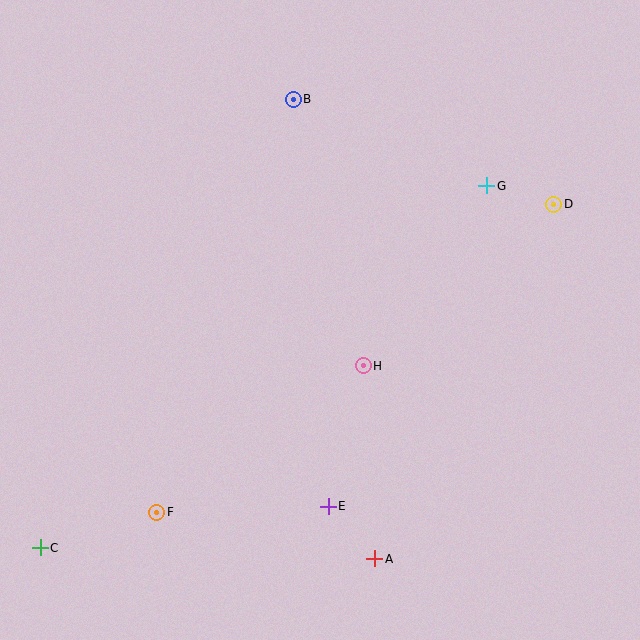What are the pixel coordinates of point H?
Point H is at (363, 366).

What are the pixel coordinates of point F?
Point F is at (157, 512).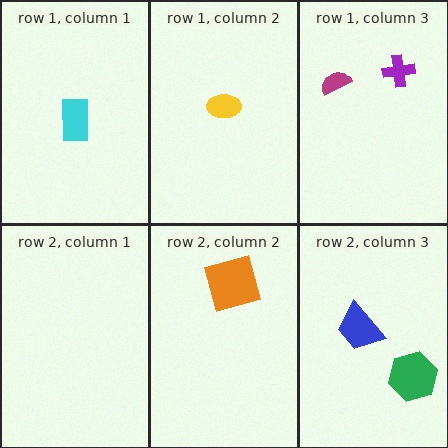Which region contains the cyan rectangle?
The row 1, column 1 region.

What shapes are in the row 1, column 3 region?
The purple cross, the magenta semicircle.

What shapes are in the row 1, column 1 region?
The cyan rectangle.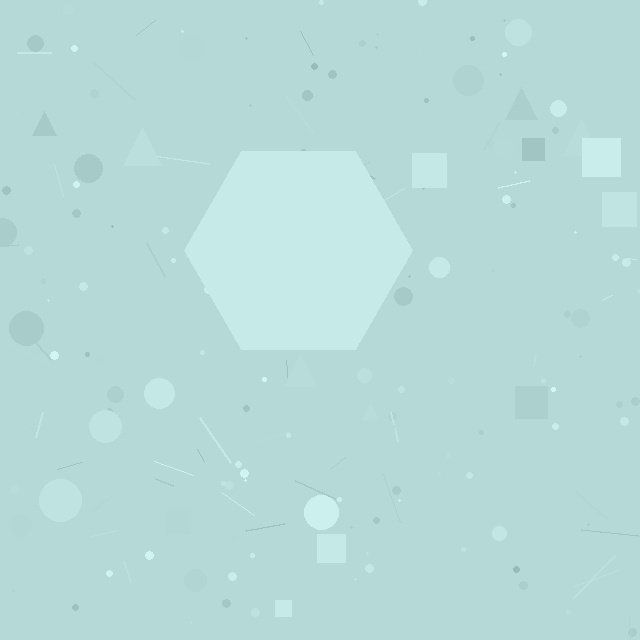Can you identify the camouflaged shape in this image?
The camouflaged shape is a hexagon.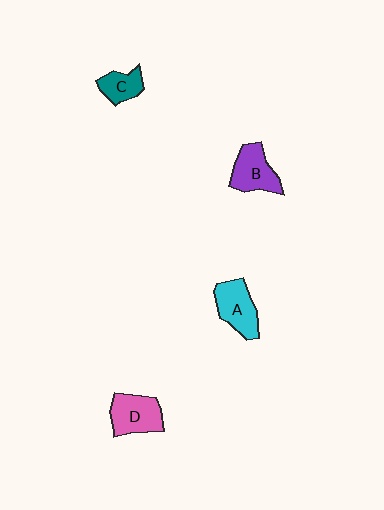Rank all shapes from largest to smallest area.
From largest to smallest: D (pink), A (cyan), B (purple), C (teal).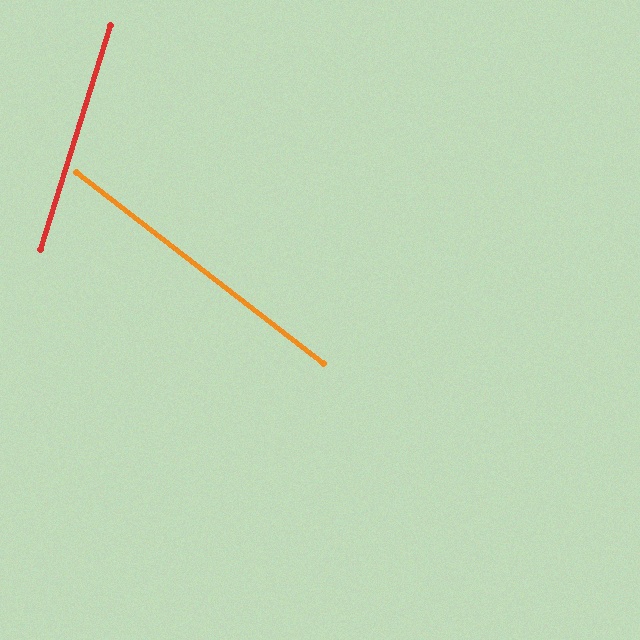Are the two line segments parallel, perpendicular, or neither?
Neither parallel nor perpendicular — they differ by about 70°.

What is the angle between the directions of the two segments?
Approximately 70 degrees.